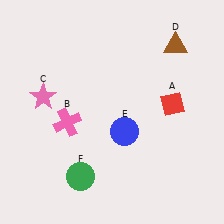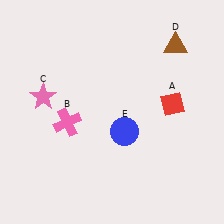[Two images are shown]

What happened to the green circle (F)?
The green circle (F) was removed in Image 2. It was in the bottom-left area of Image 1.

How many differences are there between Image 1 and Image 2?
There is 1 difference between the two images.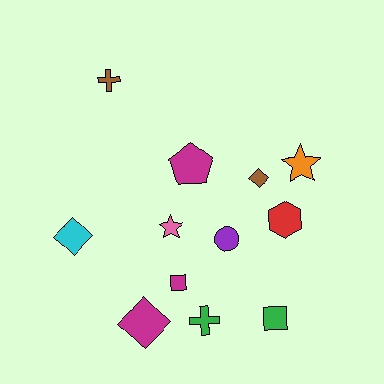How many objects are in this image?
There are 12 objects.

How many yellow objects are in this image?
There are no yellow objects.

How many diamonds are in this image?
There are 3 diamonds.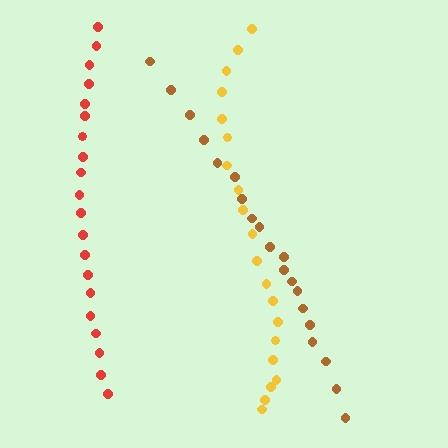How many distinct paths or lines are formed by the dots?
There are 3 distinct paths.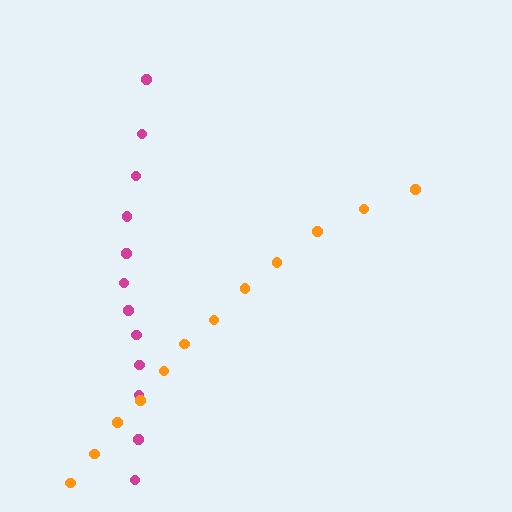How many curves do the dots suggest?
There are 2 distinct paths.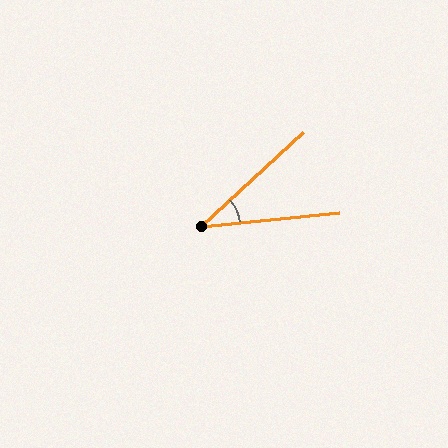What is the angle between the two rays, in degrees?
Approximately 37 degrees.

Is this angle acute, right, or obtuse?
It is acute.